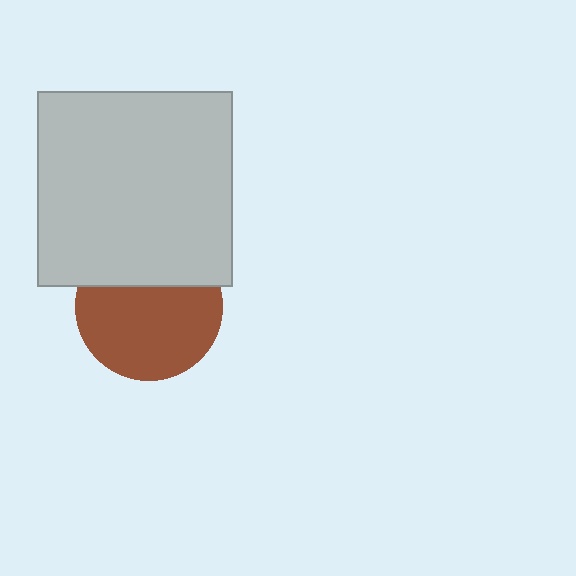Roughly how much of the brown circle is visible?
Most of it is visible (roughly 66%).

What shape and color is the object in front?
The object in front is a light gray square.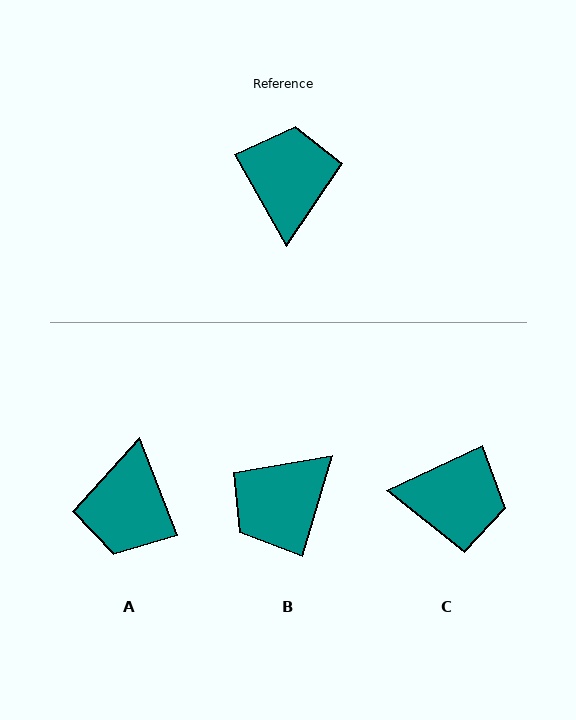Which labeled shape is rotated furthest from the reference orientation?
A, about 172 degrees away.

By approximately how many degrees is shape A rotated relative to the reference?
Approximately 172 degrees counter-clockwise.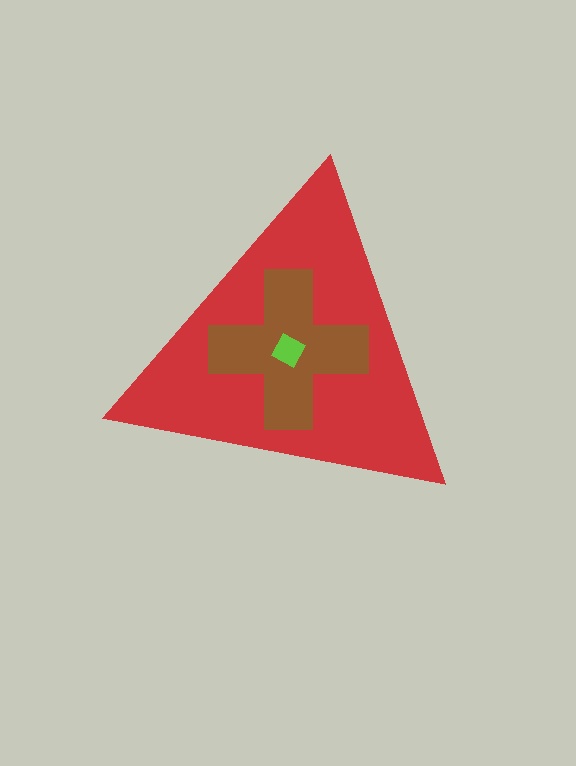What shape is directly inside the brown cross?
The lime square.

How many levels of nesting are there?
3.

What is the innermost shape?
The lime square.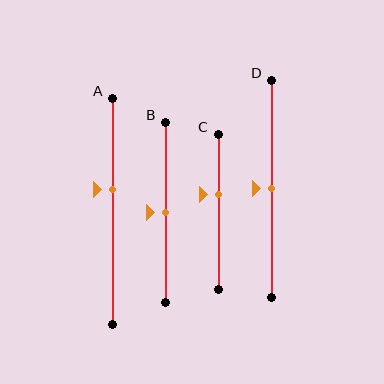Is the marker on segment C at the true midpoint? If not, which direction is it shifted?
No, the marker on segment C is shifted upward by about 11% of the segment length.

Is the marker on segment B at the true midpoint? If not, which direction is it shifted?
Yes, the marker on segment B is at the true midpoint.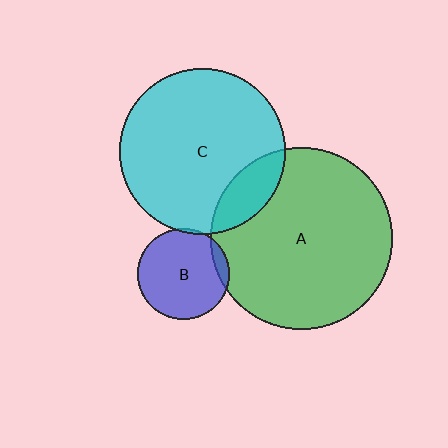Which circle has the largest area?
Circle A (green).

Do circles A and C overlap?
Yes.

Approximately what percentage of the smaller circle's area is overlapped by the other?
Approximately 15%.